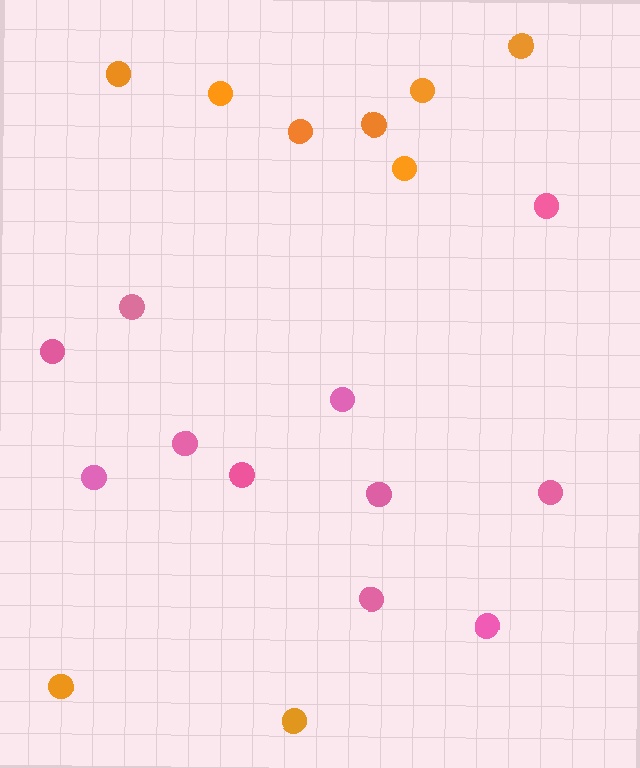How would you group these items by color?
There are 2 groups: one group of pink circles (11) and one group of orange circles (9).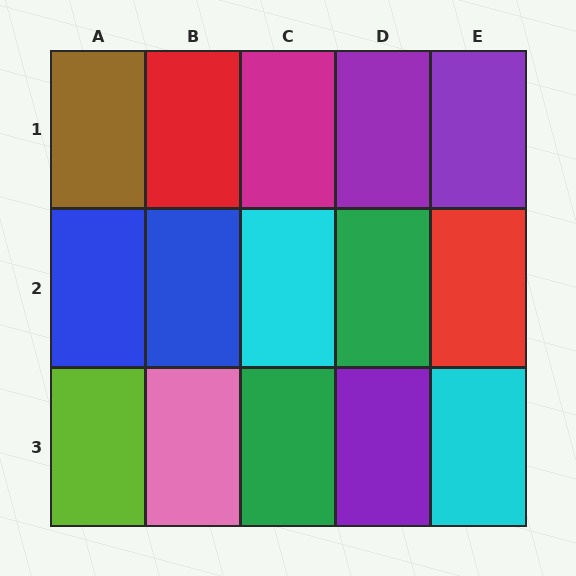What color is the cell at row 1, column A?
Brown.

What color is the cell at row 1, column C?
Magenta.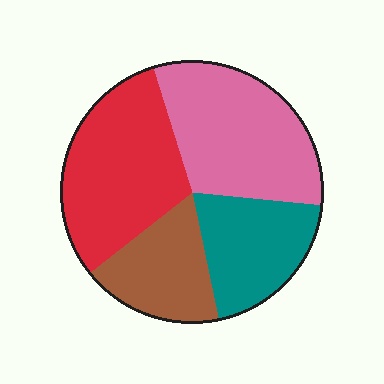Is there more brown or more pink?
Pink.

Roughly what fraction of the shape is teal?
Teal covers 20% of the shape.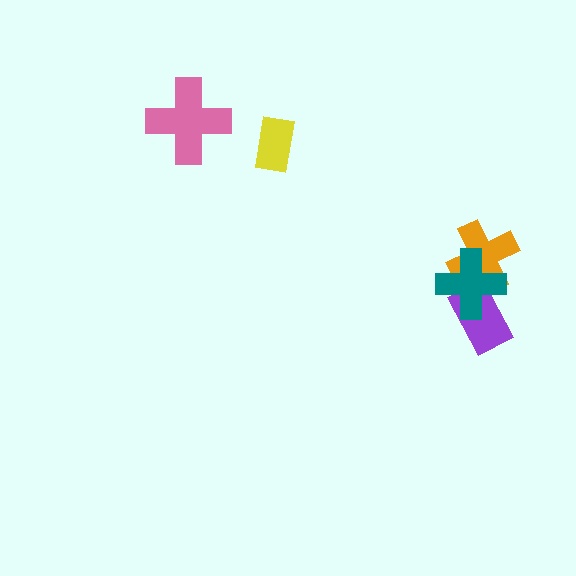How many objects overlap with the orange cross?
2 objects overlap with the orange cross.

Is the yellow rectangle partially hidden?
No, no other shape covers it.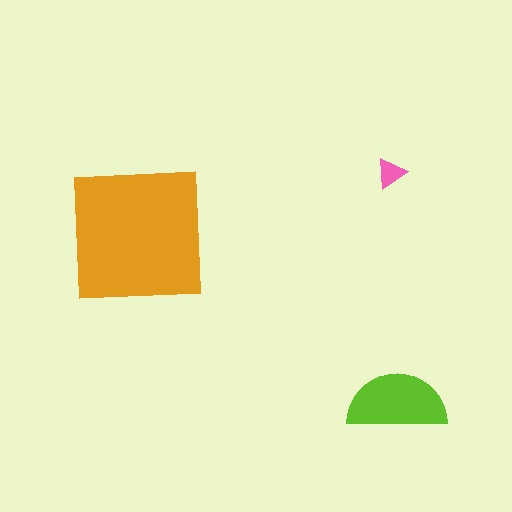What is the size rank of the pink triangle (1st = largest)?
3rd.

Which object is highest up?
The pink triangle is topmost.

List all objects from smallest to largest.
The pink triangle, the lime semicircle, the orange square.